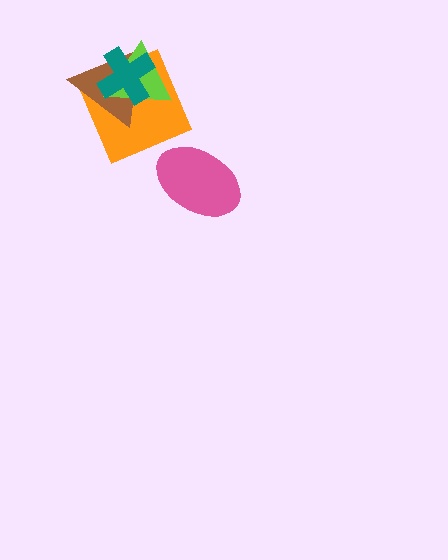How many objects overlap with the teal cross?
3 objects overlap with the teal cross.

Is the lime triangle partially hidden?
Yes, it is partially covered by another shape.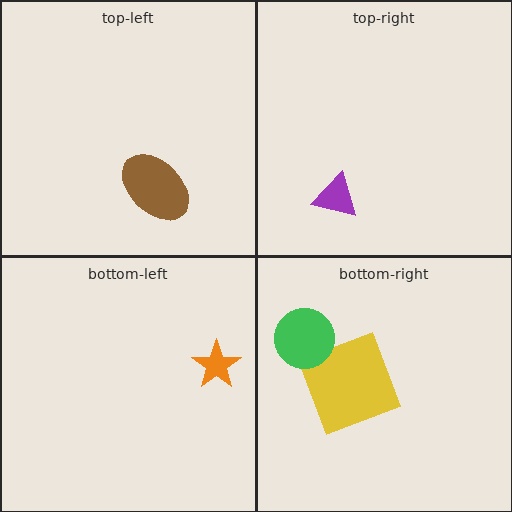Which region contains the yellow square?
The bottom-right region.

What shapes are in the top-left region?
The brown ellipse.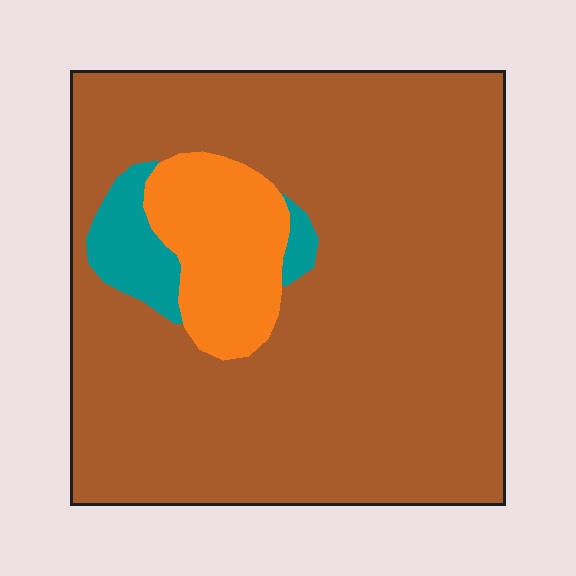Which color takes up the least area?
Teal, at roughly 5%.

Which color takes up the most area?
Brown, at roughly 85%.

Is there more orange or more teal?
Orange.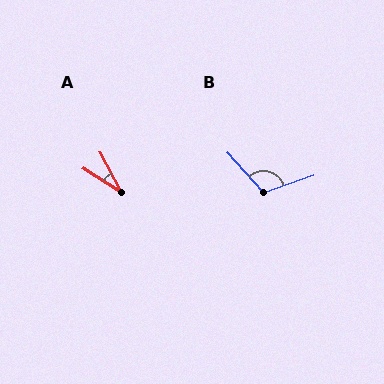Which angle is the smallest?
A, at approximately 30 degrees.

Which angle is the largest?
B, at approximately 113 degrees.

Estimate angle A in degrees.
Approximately 30 degrees.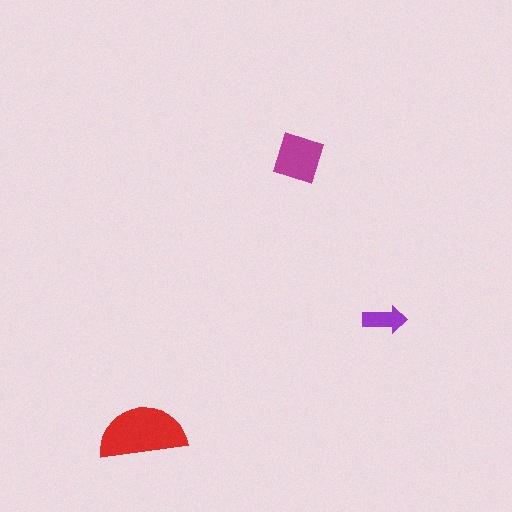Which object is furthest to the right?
The purple arrow is rightmost.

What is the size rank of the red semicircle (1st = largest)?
1st.